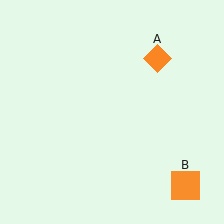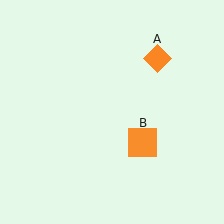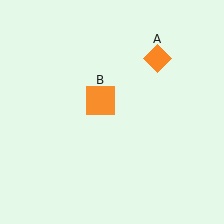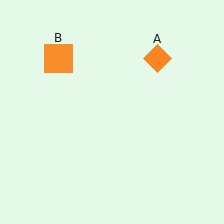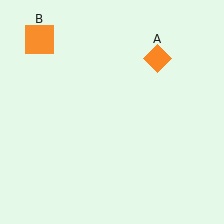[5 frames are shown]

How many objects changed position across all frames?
1 object changed position: orange square (object B).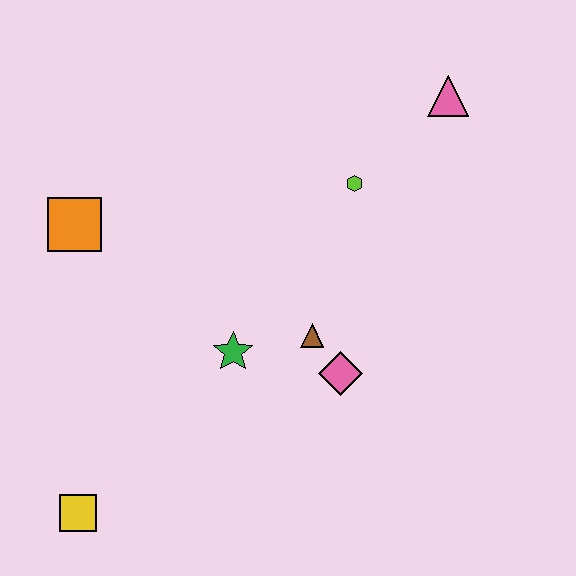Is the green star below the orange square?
Yes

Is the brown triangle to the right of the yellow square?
Yes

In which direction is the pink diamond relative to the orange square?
The pink diamond is to the right of the orange square.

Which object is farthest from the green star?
The pink triangle is farthest from the green star.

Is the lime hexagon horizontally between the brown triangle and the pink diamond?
No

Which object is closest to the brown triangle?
The pink diamond is closest to the brown triangle.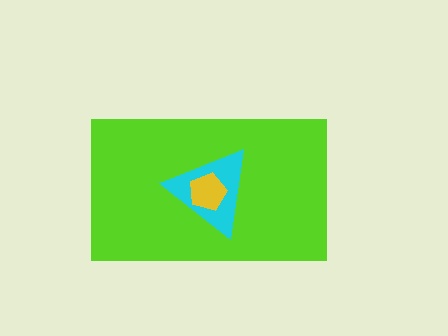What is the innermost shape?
The yellow pentagon.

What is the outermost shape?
The lime rectangle.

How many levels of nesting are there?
3.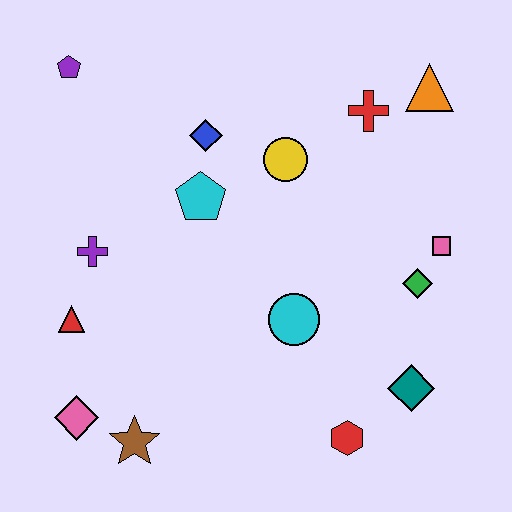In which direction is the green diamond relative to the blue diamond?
The green diamond is to the right of the blue diamond.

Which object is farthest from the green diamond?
The purple pentagon is farthest from the green diamond.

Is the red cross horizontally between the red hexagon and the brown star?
No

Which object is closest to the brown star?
The pink diamond is closest to the brown star.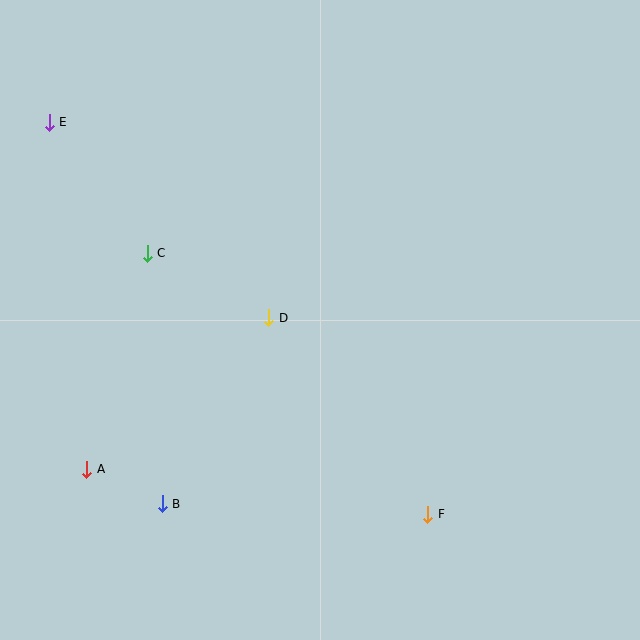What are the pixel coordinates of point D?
Point D is at (268, 318).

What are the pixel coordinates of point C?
Point C is at (147, 253).